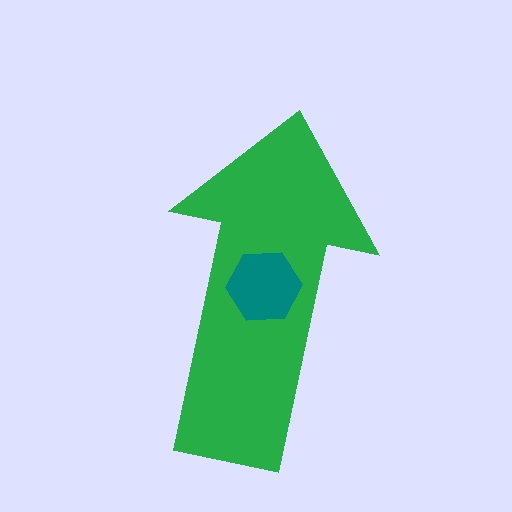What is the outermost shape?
The green arrow.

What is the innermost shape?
The teal hexagon.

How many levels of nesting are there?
2.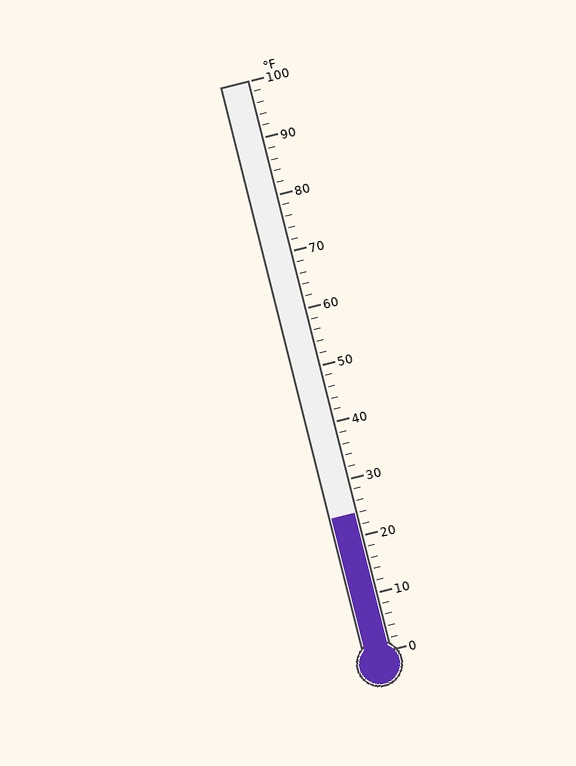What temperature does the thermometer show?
The thermometer shows approximately 24°F.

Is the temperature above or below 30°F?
The temperature is below 30°F.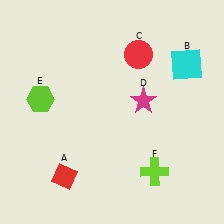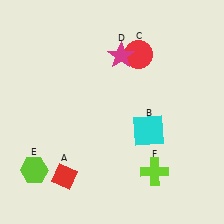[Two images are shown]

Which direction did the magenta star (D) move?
The magenta star (D) moved up.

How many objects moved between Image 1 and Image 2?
3 objects moved between the two images.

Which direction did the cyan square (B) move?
The cyan square (B) moved down.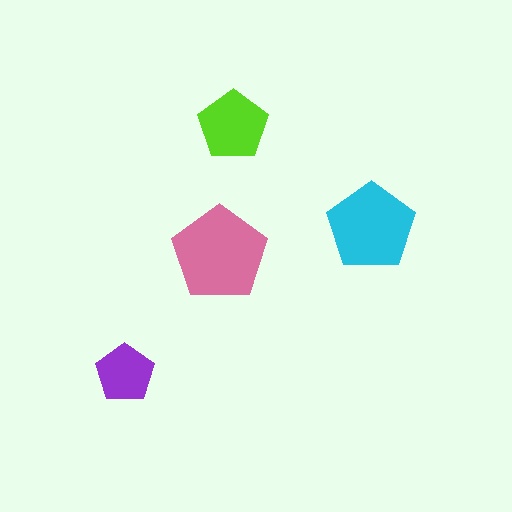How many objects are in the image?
There are 4 objects in the image.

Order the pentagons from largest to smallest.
the pink one, the cyan one, the lime one, the purple one.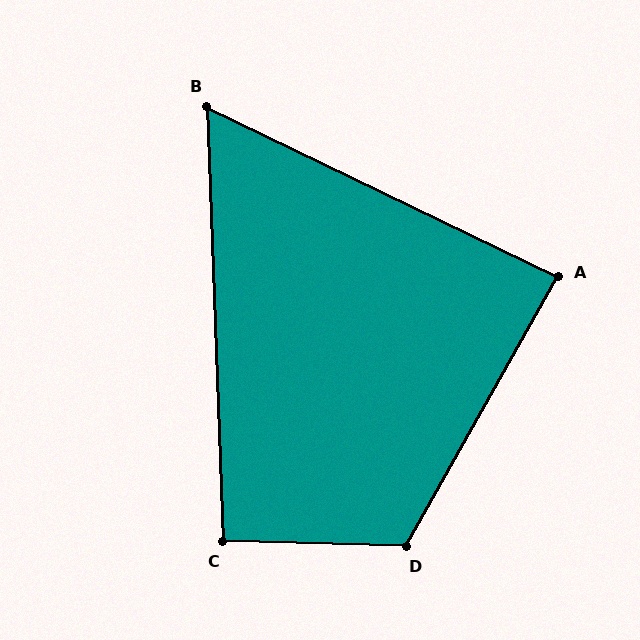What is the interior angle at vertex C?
Approximately 94 degrees (approximately right).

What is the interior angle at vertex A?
Approximately 86 degrees (approximately right).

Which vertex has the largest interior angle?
D, at approximately 118 degrees.